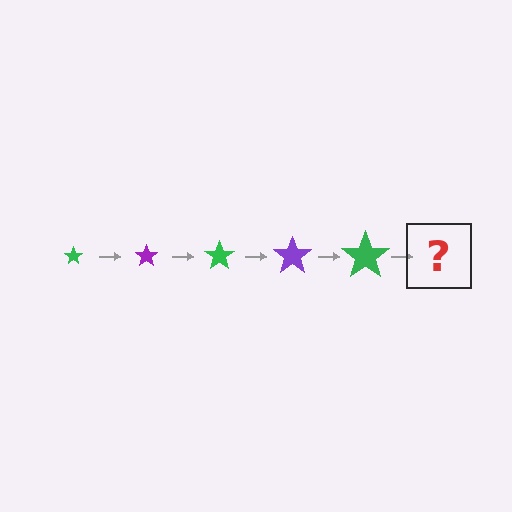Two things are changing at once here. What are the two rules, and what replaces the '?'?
The two rules are that the star grows larger each step and the color cycles through green and purple. The '?' should be a purple star, larger than the previous one.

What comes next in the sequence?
The next element should be a purple star, larger than the previous one.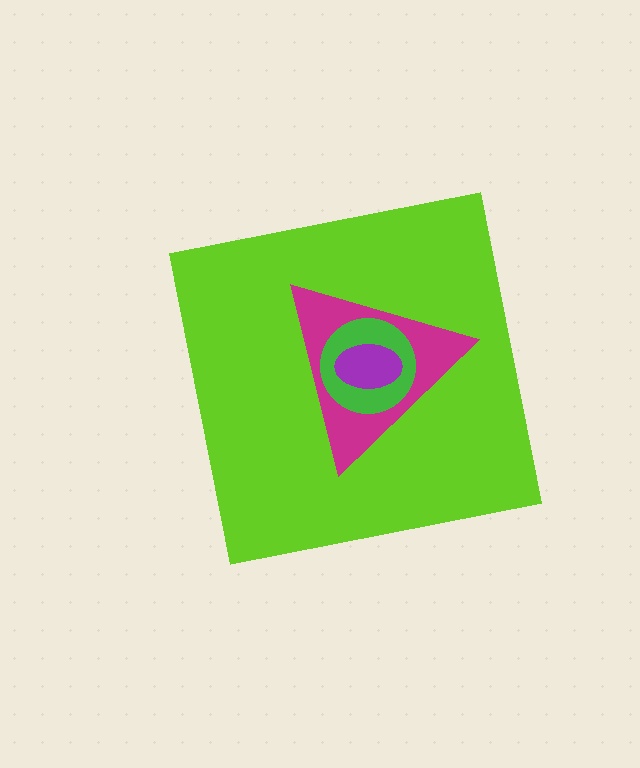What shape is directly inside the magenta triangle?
The green circle.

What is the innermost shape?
The purple ellipse.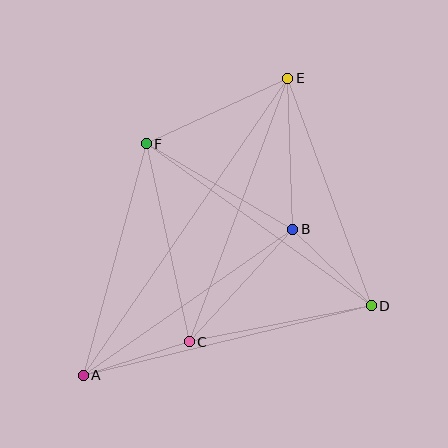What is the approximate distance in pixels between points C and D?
The distance between C and D is approximately 185 pixels.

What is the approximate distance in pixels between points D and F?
The distance between D and F is approximately 277 pixels.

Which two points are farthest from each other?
Points A and E are farthest from each other.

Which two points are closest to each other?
Points B and D are closest to each other.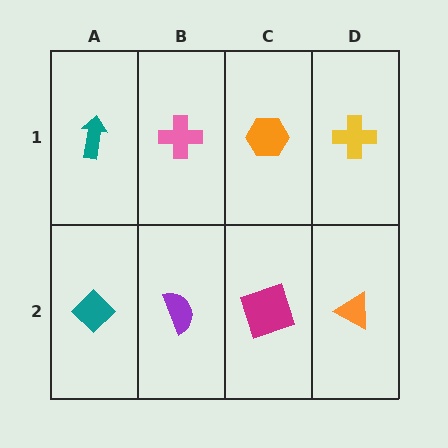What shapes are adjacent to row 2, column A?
A teal arrow (row 1, column A), a purple semicircle (row 2, column B).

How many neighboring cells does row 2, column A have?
2.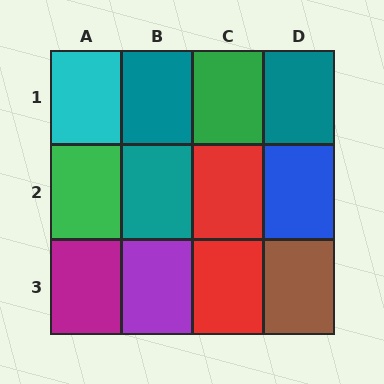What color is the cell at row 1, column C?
Green.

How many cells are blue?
1 cell is blue.